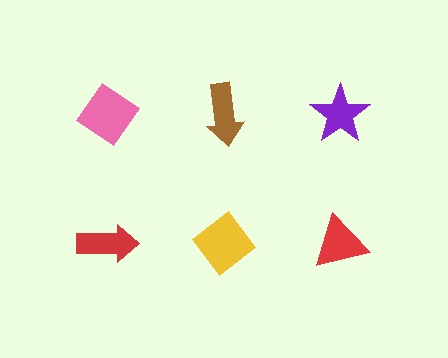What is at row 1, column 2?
A brown arrow.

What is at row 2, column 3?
A red triangle.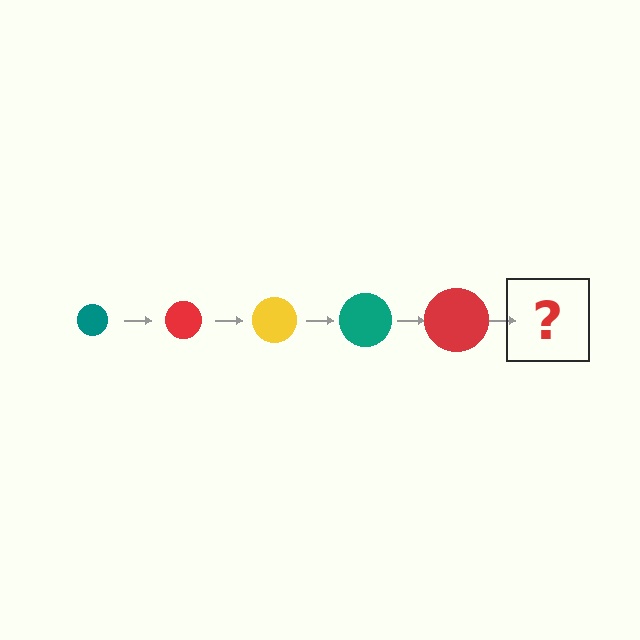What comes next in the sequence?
The next element should be a yellow circle, larger than the previous one.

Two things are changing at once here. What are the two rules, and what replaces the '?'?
The two rules are that the circle grows larger each step and the color cycles through teal, red, and yellow. The '?' should be a yellow circle, larger than the previous one.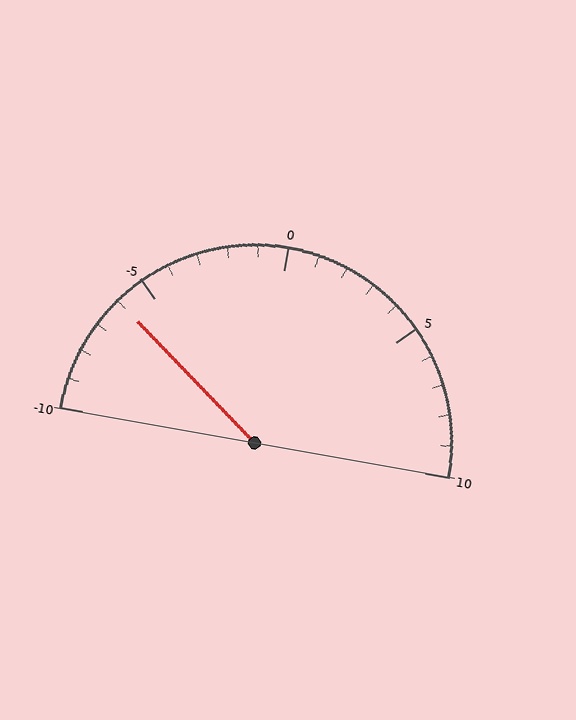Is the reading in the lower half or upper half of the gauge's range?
The reading is in the lower half of the range (-10 to 10).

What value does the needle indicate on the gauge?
The needle indicates approximately -6.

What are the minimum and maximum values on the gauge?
The gauge ranges from -10 to 10.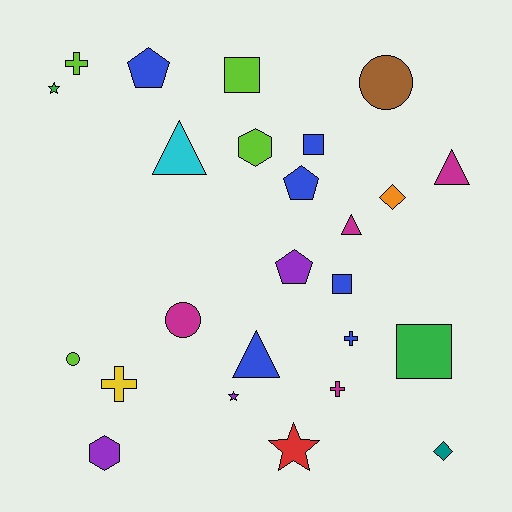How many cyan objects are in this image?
There is 1 cyan object.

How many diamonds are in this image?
There are 2 diamonds.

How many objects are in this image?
There are 25 objects.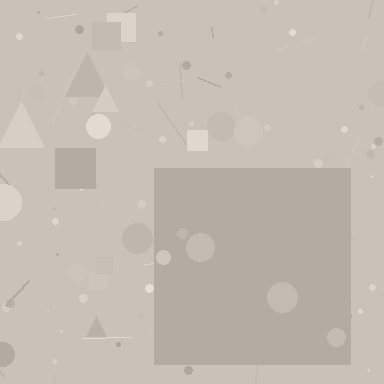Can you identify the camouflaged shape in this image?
The camouflaged shape is a square.